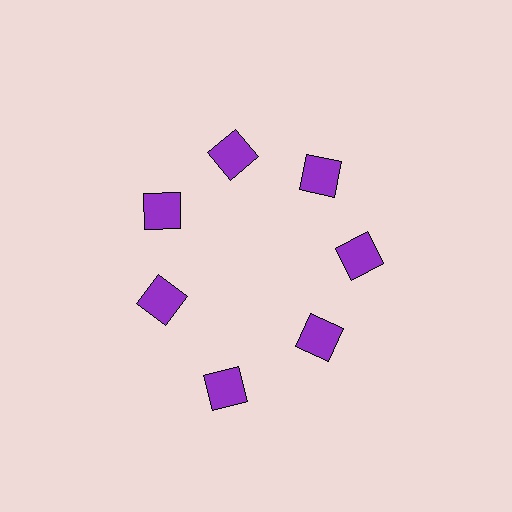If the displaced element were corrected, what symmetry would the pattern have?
It would have 7-fold rotational symmetry — the pattern would map onto itself every 51 degrees.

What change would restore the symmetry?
The symmetry would be restored by moving it inward, back onto the ring so that all 7 squares sit at equal angles and equal distance from the center.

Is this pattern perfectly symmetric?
No. The 7 purple squares are arranged in a ring, but one element near the 6 o'clock position is pushed outward from the center, breaking the 7-fold rotational symmetry.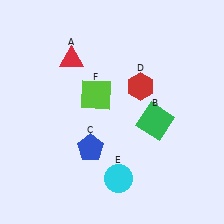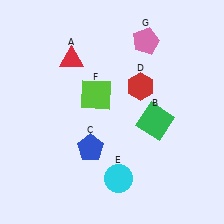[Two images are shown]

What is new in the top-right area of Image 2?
A pink pentagon (G) was added in the top-right area of Image 2.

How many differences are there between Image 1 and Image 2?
There is 1 difference between the two images.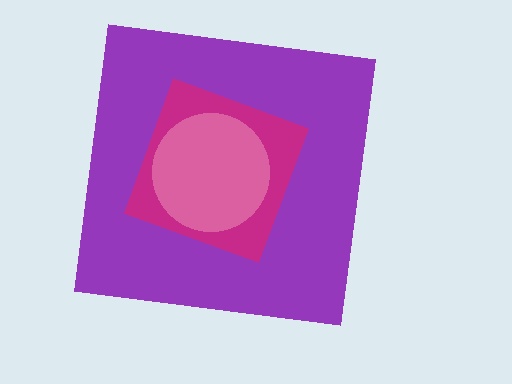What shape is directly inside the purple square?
The magenta diamond.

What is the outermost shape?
The purple square.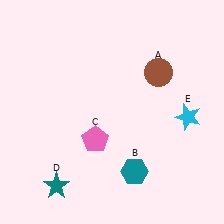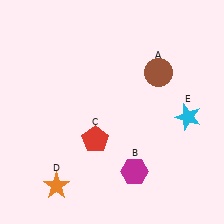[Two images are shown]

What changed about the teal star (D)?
In Image 1, D is teal. In Image 2, it changed to orange.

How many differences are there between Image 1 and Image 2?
There are 3 differences between the two images.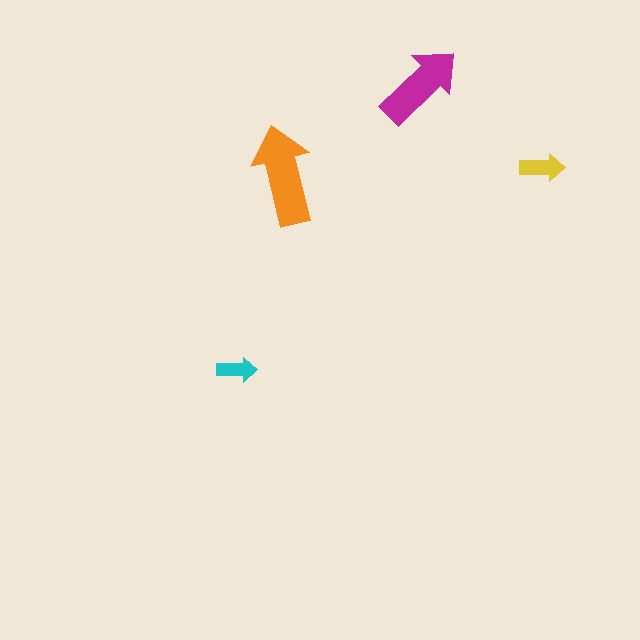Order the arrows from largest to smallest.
the orange one, the magenta one, the yellow one, the cyan one.